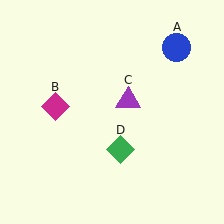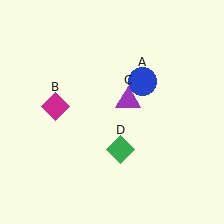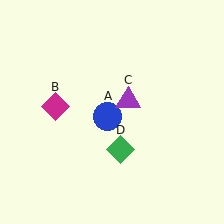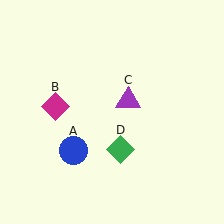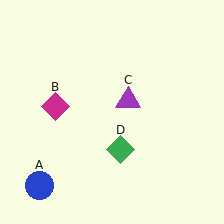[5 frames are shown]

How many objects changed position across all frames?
1 object changed position: blue circle (object A).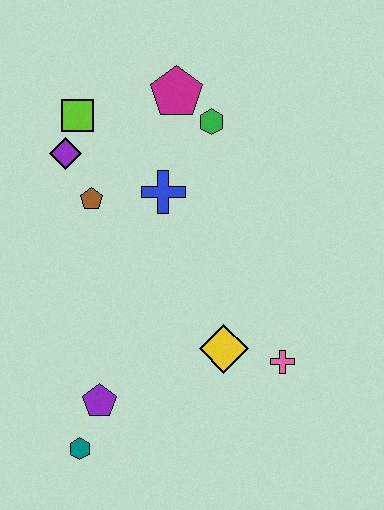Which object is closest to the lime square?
The purple diamond is closest to the lime square.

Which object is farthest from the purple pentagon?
The magenta pentagon is farthest from the purple pentagon.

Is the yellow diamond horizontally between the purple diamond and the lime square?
No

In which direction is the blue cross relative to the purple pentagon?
The blue cross is above the purple pentagon.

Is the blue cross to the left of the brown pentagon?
No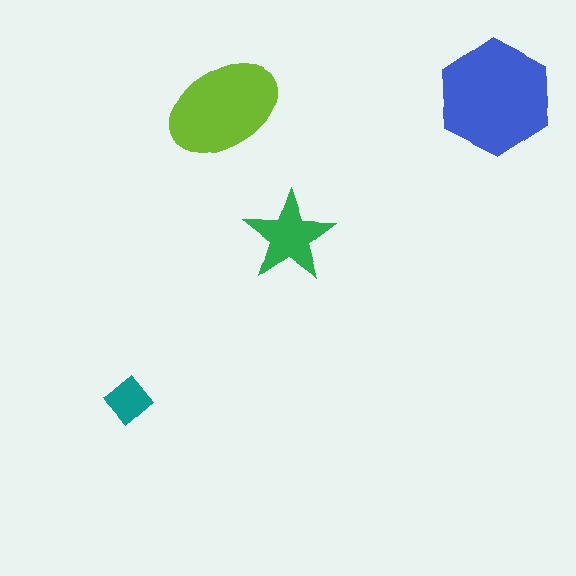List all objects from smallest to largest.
The teal diamond, the green star, the lime ellipse, the blue hexagon.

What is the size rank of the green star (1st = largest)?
3rd.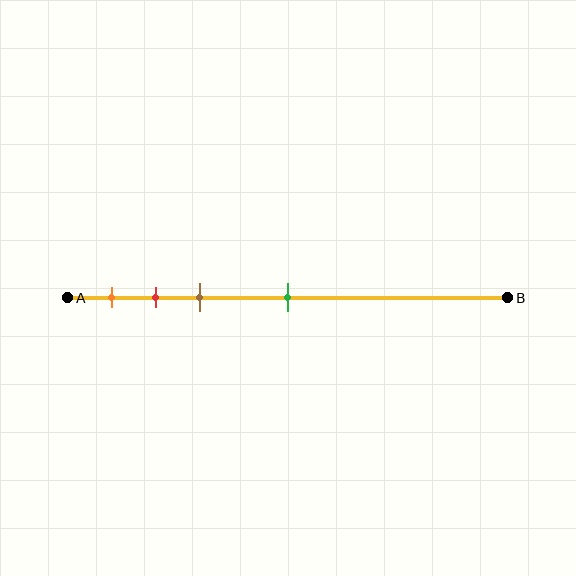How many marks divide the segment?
There are 4 marks dividing the segment.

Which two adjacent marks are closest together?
The red and brown marks are the closest adjacent pair.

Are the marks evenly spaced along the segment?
No, the marks are not evenly spaced.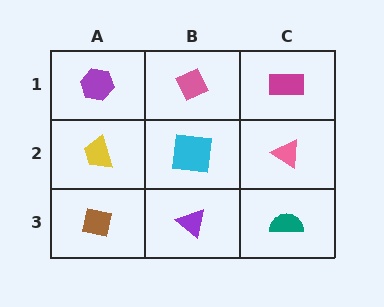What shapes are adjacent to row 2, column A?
A purple hexagon (row 1, column A), a brown square (row 3, column A), a cyan square (row 2, column B).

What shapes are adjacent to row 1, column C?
A pink triangle (row 2, column C), a pink diamond (row 1, column B).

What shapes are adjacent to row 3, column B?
A cyan square (row 2, column B), a brown square (row 3, column A), a teal semicircle (row 3, column C).